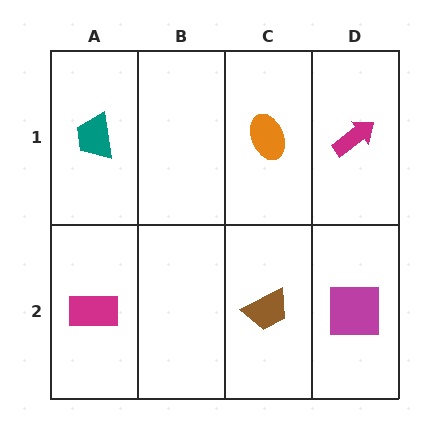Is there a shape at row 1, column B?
No, that cell is empty.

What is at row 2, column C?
A brown trapezoid.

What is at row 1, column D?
A magenta arrow.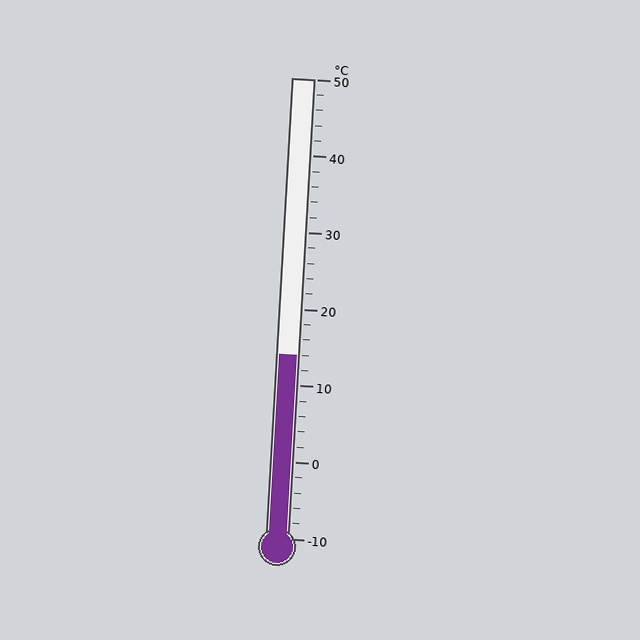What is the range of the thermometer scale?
The thermometer scale ranges from -10°C to 50°C.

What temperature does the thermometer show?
The thermometer shows approximately 14°C.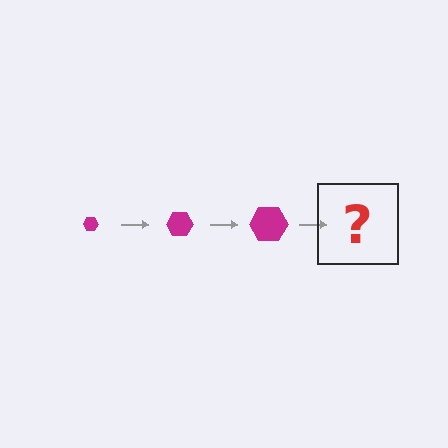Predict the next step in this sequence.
The next step is a magenta hexagon, larger than the previous one.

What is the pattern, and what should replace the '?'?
The pattern is that the hexagon gets progressively larger each step. The '?' should be a magenta hexagon, larger than the previous one.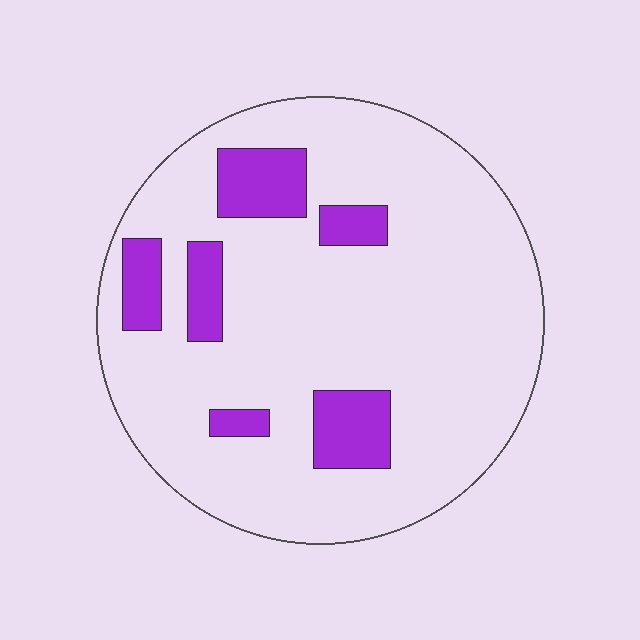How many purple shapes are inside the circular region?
6.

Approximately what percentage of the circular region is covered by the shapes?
Approximately 15%.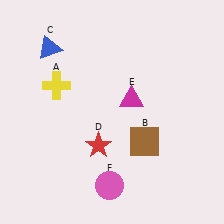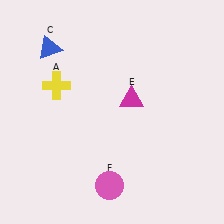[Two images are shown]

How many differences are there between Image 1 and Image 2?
There are 2 differences between the two images.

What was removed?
The red star (D), the brown square (B) were removed in Image 2.